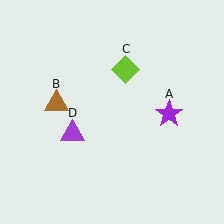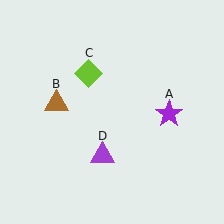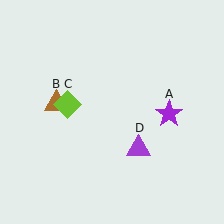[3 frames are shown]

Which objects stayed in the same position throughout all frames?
Purple star (object A) and brown triangle (object B) remained stationary.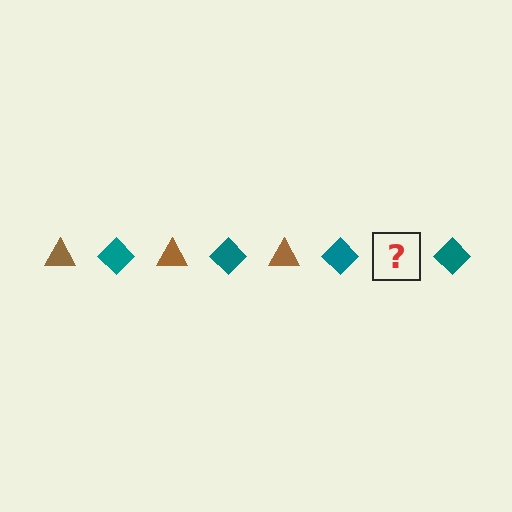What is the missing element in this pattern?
The missing element is a brown triangle.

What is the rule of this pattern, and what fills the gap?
The rule is that the pattern alternates between brown triangle and teal diamond. The gap should be filled with a brown triangle.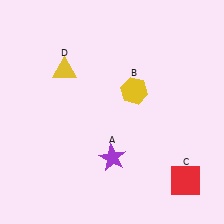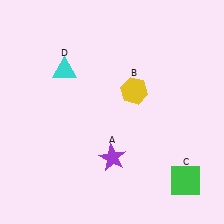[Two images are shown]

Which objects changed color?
C changed from red to green. D changed from yellow to cyan.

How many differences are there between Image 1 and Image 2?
There are 2 differences between the two images.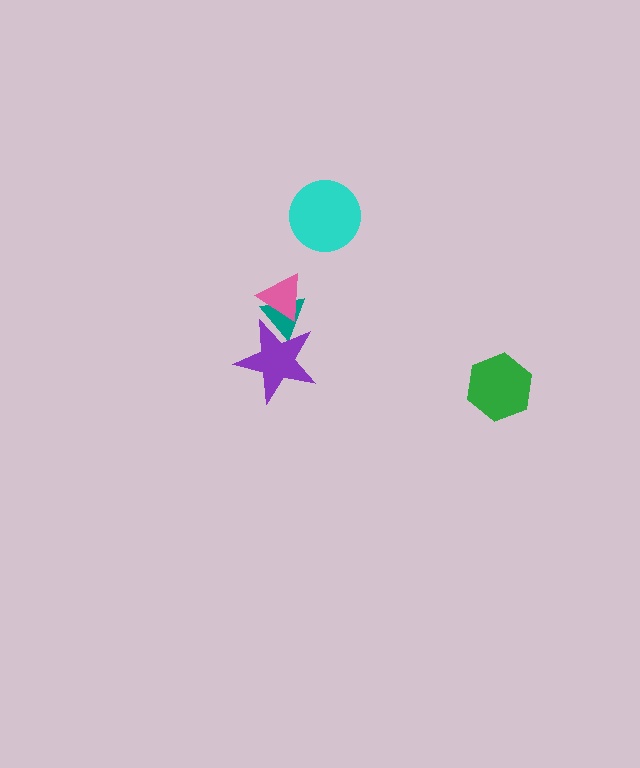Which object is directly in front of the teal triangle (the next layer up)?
The pink triangle is directly in front of the teal triangle.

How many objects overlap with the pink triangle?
2 objects overlap with the pink triangle.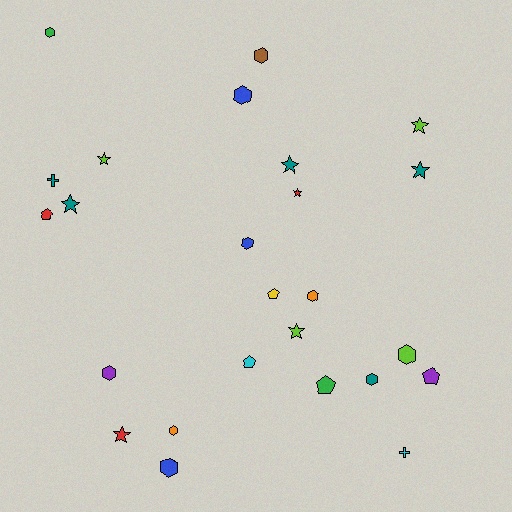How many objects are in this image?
There are 25 objects.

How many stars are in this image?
There are 8 stars.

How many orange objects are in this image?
There are 2 orange objects.